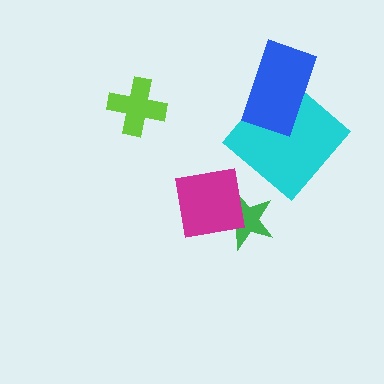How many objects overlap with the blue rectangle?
1 object overlaps with the blue rectangle.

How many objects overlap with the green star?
1 object overlaps with the green star.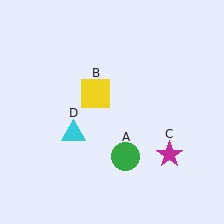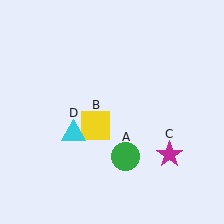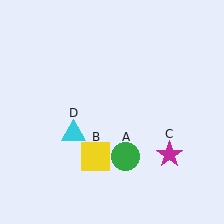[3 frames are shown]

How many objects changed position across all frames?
1 object changed position: yellow square (object B).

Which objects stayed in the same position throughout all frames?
Green circle (object A) and magenta star (object C) and cyan triangle (object D) remained stationary.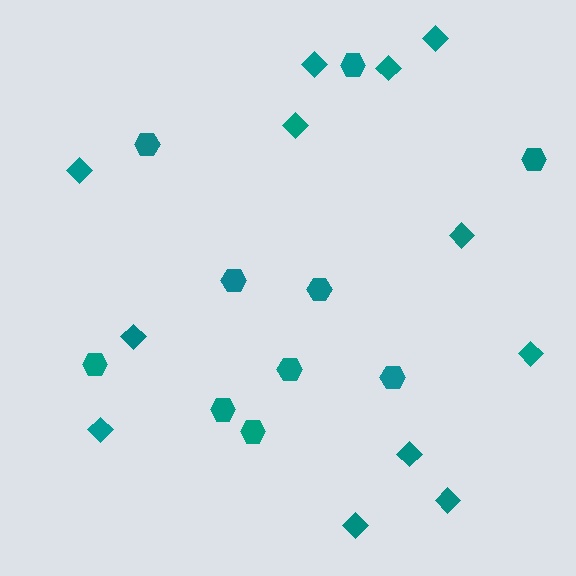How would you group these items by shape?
There are 2 groups: one group of hexagons (10) and one group of diamonds (12).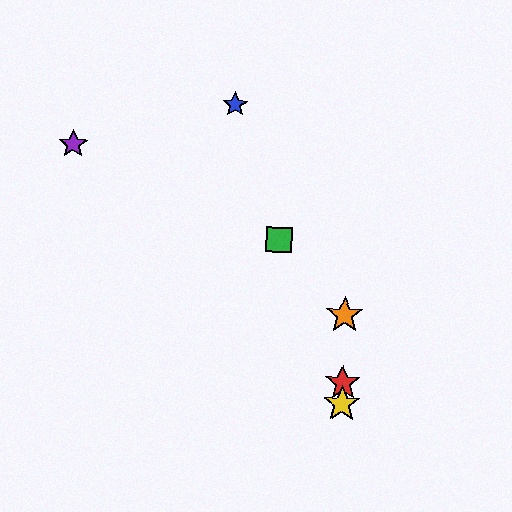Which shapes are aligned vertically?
The red star, the yellow star, the orange star are aligned vertically.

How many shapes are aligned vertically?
3 shapes (the red star, the yellow star, the orange star) are aligned vertically.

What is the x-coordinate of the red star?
The red star is at x≈343.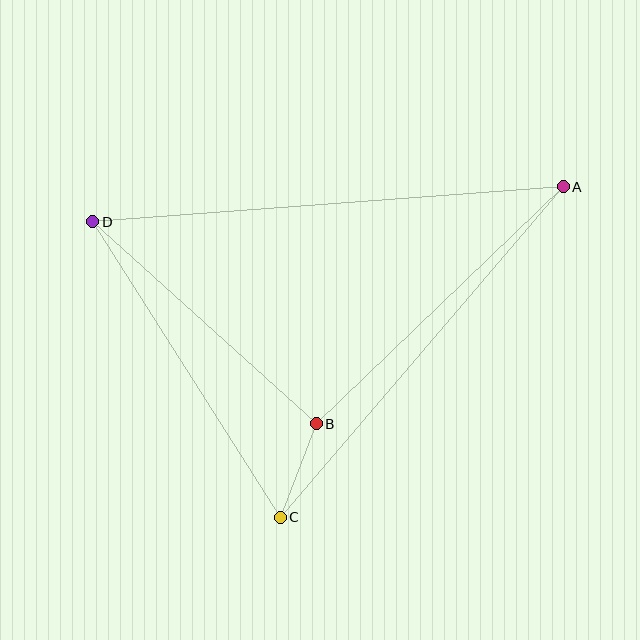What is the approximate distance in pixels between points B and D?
The distance between B and D is approximately 302 pixels.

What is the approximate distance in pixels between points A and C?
The distance between A and C is approximately 435 pixels.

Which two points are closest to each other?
Points B and C are closest to each other.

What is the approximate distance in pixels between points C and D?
The distance between C and D is approximately 350 pixels.